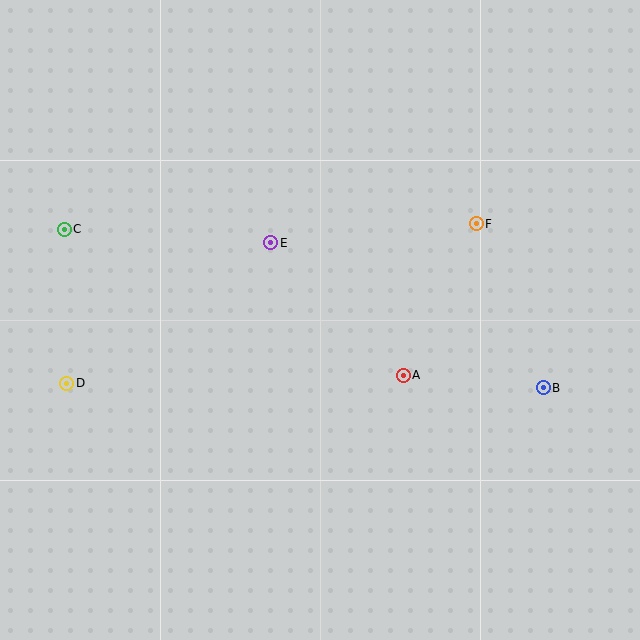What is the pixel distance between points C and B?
The distance between C and B is 504 pixels.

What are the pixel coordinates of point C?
Point C is at (64, 229).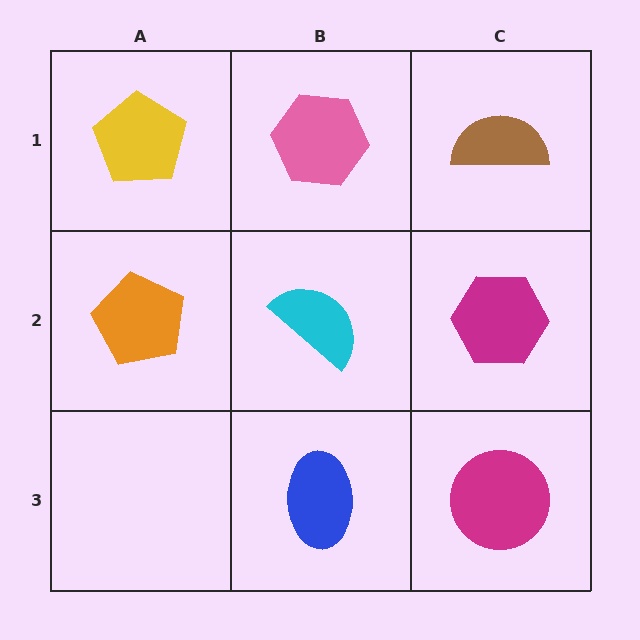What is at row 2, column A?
An orange pentagon.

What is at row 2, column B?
A cyan semicircle.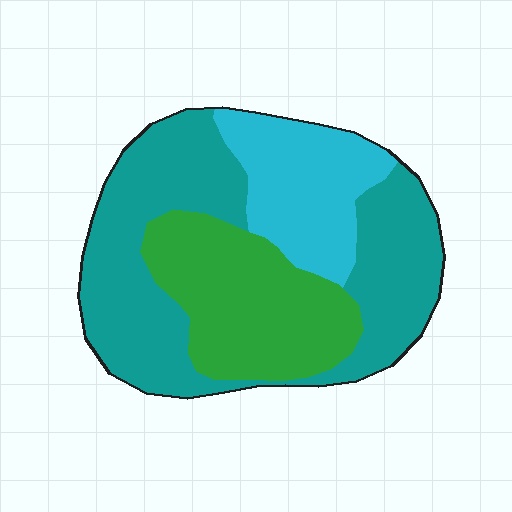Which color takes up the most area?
Teal, at roughly 50%.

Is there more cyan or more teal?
Teal.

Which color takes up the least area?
Cyan, at roughly 20%.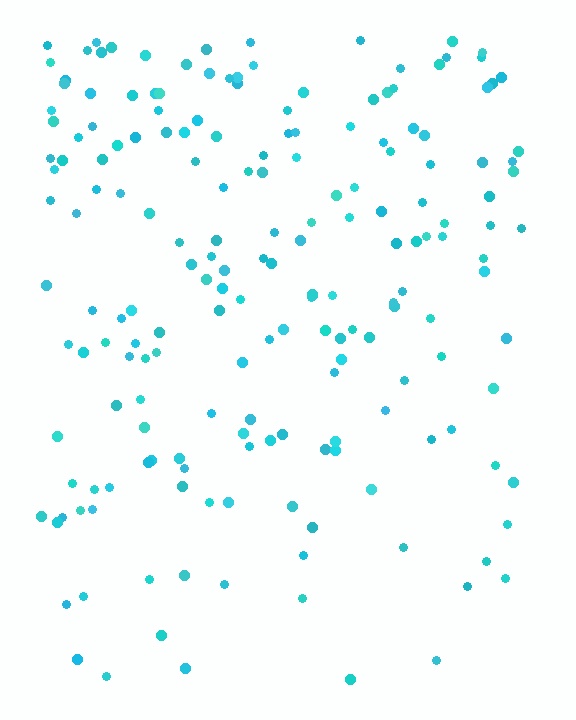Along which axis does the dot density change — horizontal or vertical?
Vertical.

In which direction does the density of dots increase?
From bottom to top, with the top side densest.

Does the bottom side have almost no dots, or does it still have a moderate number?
Still a moderate number, just noticeably fewer than the top.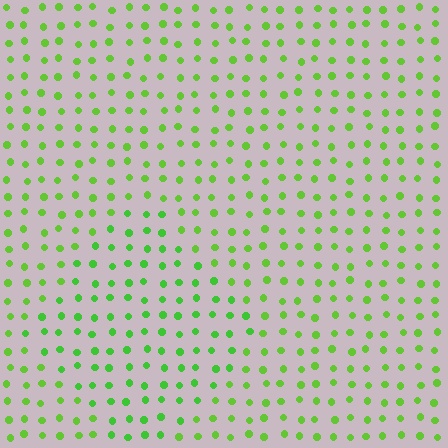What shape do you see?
I see a diamond.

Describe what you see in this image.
The image is filled with small lime elements in a uniform arrangement. A diamond-shaped region is visible where the elements are tinted to a slightly different hue, forming a subtle color boundary.